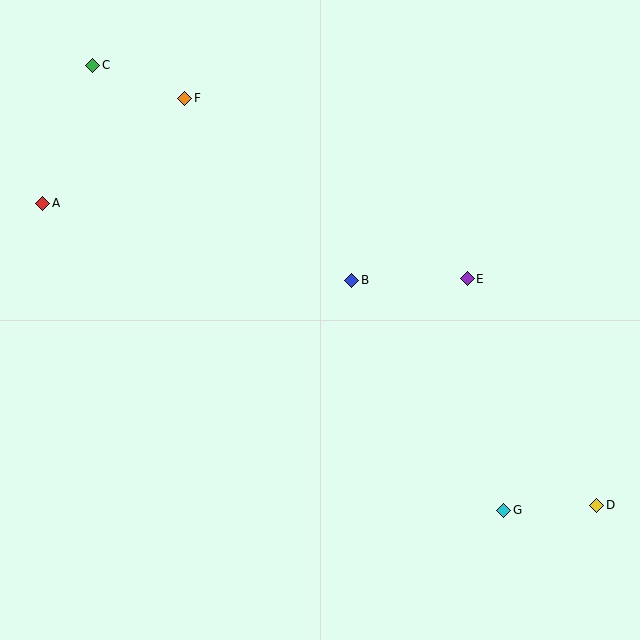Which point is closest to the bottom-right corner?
Point D is closest to the bottom-right corner.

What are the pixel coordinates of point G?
Point G is at (504, 510).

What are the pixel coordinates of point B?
Point B is at (352, 280).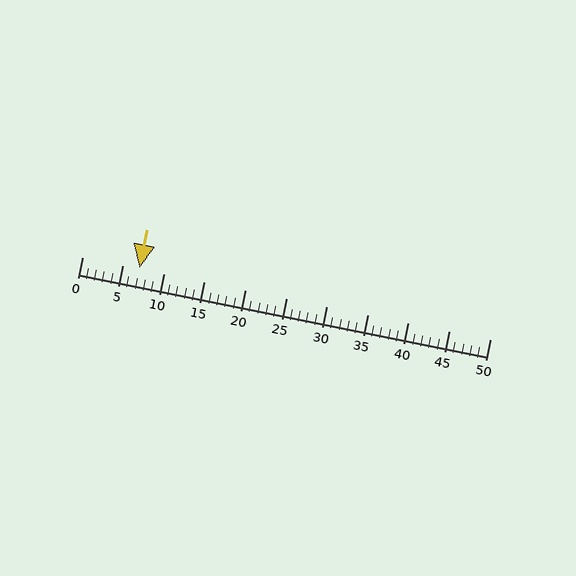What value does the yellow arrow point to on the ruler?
The yellow arrow points to approximately 7.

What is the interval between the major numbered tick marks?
The major tick marks are spaced 5 units apart.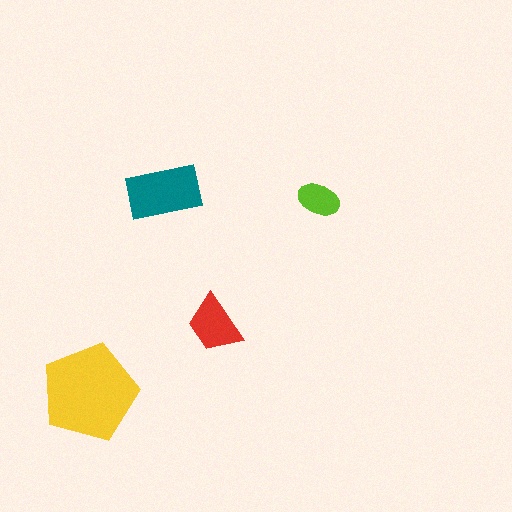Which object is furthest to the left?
The yellow pentagon is leftmost.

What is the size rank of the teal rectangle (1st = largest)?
2nd.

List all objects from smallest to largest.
The lime ellipse, the red trapezoid, the teal rectangle, the yellow pentagon.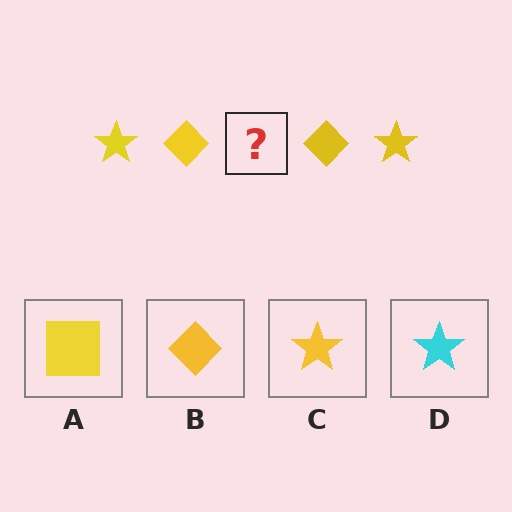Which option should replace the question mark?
Option C.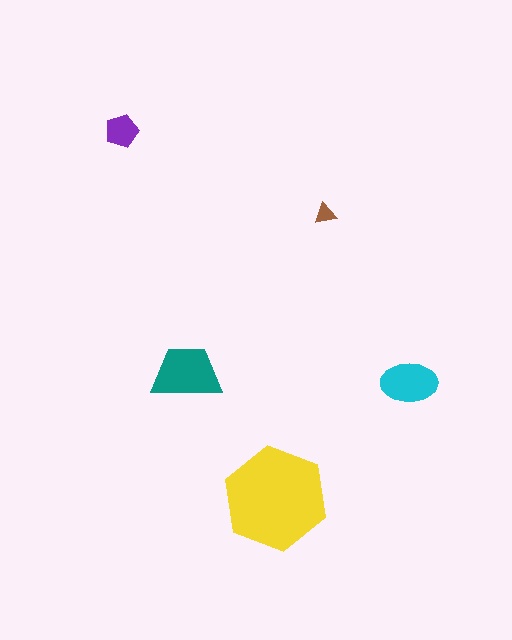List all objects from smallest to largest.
The brown triangle, the purple pentagon, the cyan ellipse, the teal trapezoid, the yellow hexagon.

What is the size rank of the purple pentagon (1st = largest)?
4th.